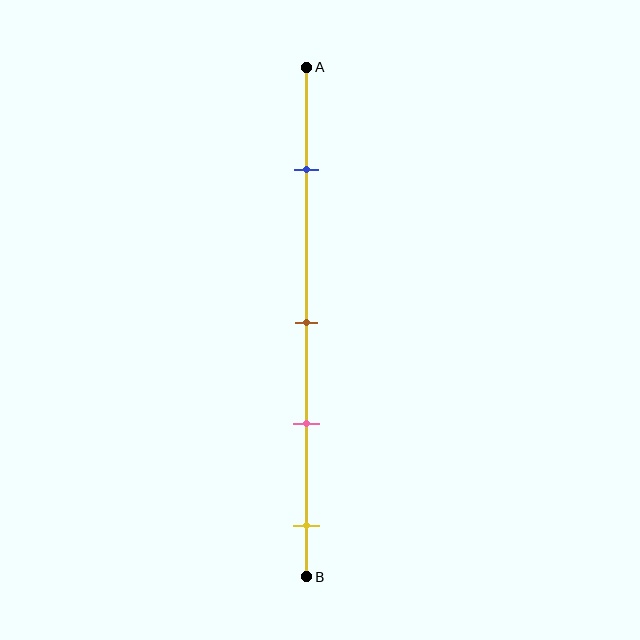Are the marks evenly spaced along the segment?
No, the marks are not evenly spaced.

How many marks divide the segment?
There are 4 marks dividing the segment.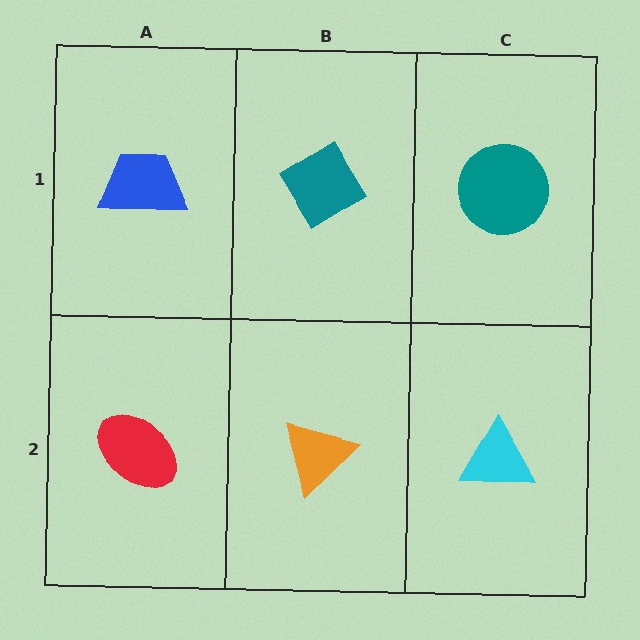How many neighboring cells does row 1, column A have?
2.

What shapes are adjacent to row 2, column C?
A teal circle (row 1, column C), an orange triangle (row 2, column B).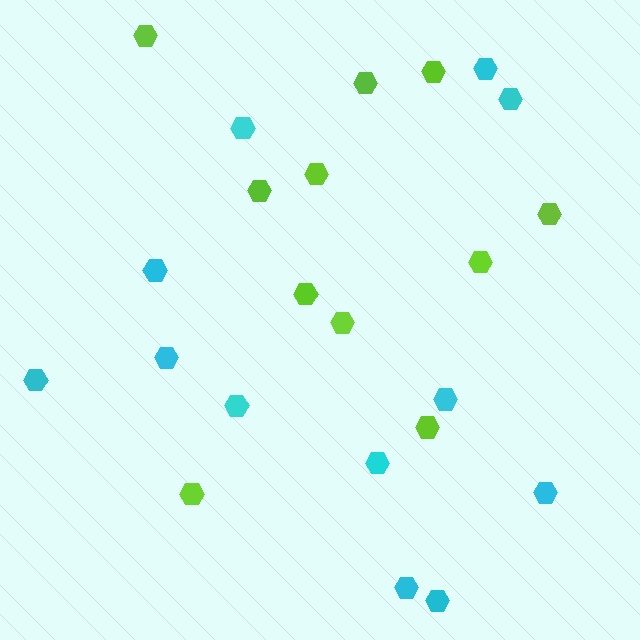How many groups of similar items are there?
There are 2 groups: one group of cyan hexagons (12) and one group of lime hexagons (11).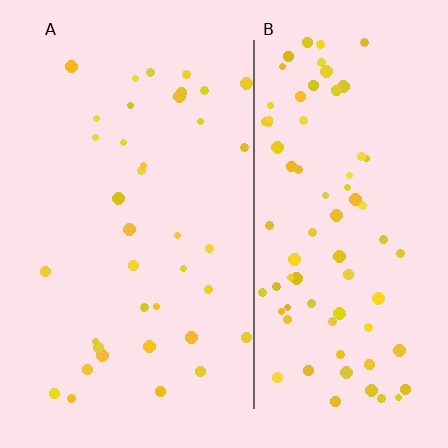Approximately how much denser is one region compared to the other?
Approximately 2.1× — region B over region A.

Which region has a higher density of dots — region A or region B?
B (the right).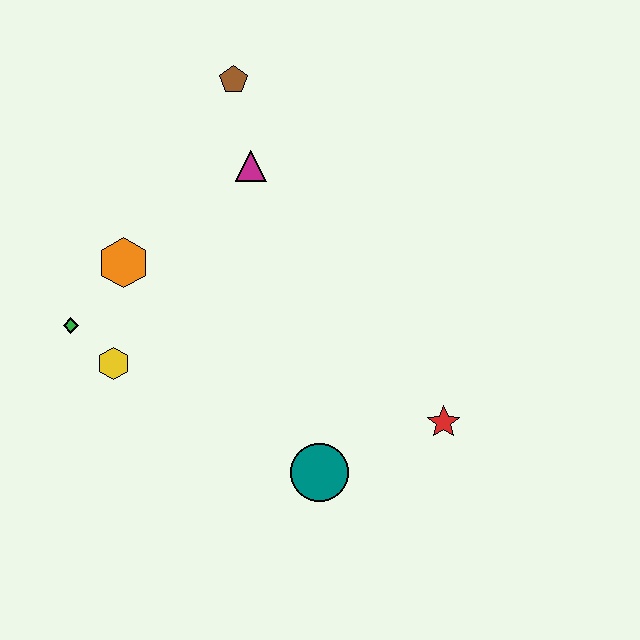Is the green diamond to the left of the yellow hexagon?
Yes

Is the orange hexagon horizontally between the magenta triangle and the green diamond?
Yes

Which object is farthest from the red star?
The brown pentagon is farthest from the red star.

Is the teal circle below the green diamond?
Yes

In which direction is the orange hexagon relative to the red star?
The orange hexagon is to the left of the red star.